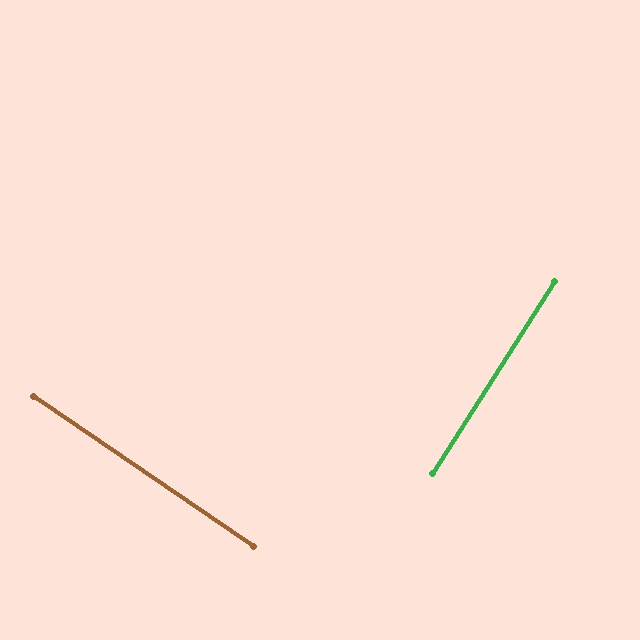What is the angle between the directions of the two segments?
Approximately 88 degrees.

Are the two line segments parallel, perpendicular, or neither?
Perpendicular — they meet at approximately 88°.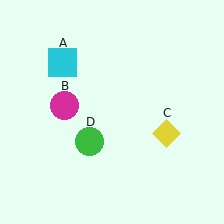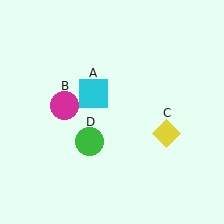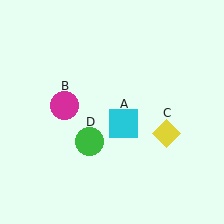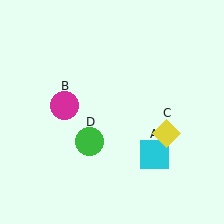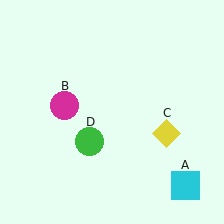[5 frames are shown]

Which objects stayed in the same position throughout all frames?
Magenta circle (object B) and yellow diamond (object C) and green circle (object D) remained stationary.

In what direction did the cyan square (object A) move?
The cyan square (object A) moved down and to the right.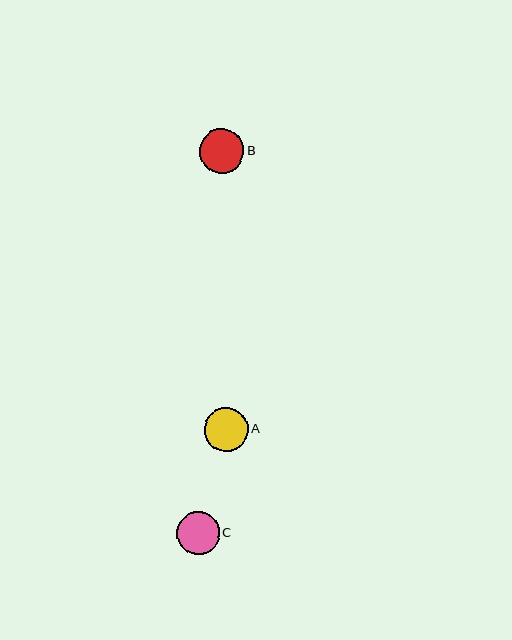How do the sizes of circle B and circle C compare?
Circle B and circle C are approximately the same size.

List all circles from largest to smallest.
From largest to smallest: B, A, C.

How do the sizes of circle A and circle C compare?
Circle A and circle C are approximately the same size.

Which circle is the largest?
Circle B is the largest with a size of approximately 44 pixels.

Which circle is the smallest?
Circle C is the smallest with a size of approximately 43 pixels.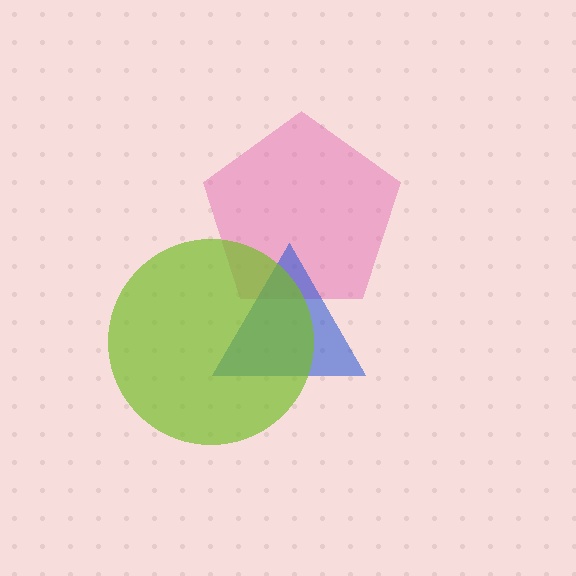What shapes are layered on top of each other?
The layered shapes are: a pink pentagon, a blue triangle, a lime circle.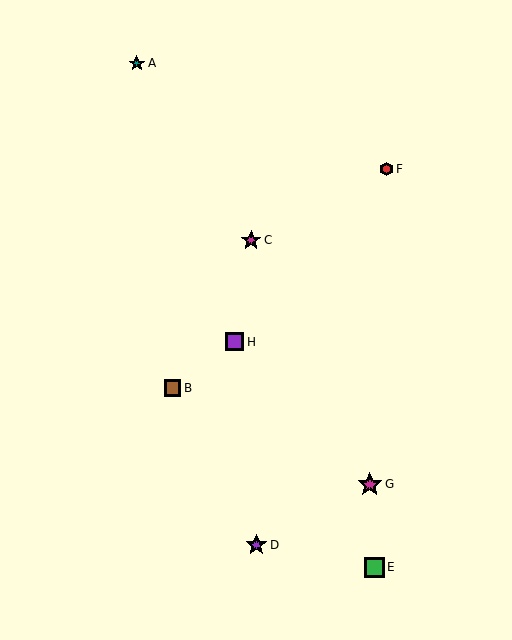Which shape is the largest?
The magenta star (labeled G) is the largest.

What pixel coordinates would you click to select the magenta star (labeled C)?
Click at (251, 240) to select the magenta star C.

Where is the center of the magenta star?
The center of the magenta star is at (370, 484).